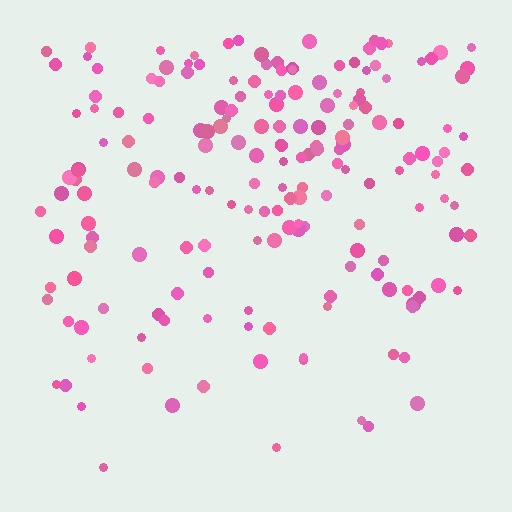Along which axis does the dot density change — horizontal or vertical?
Vertical.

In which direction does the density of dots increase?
From bottom to top, with the top side densest.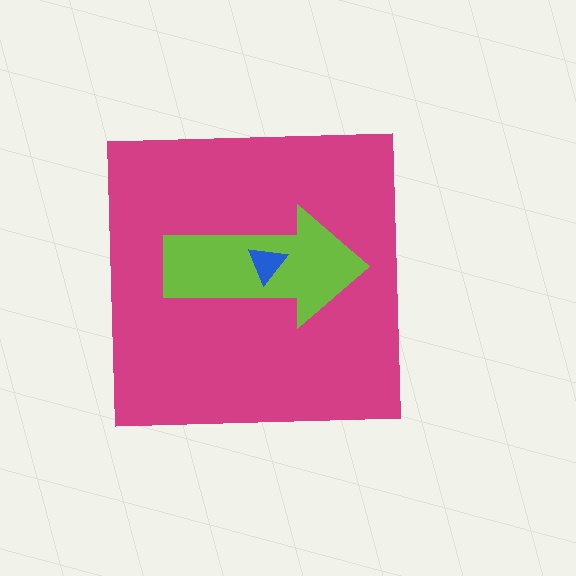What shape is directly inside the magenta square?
The lime arrow.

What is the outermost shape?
The magenta square.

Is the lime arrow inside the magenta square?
Yes.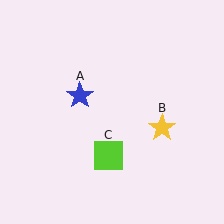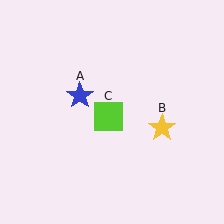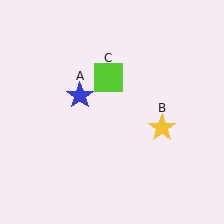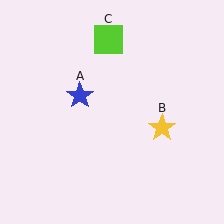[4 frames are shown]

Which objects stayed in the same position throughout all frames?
Blue star (object A) and yellow star (object B) remained stationary.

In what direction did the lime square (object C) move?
The lime square (object C) moved up.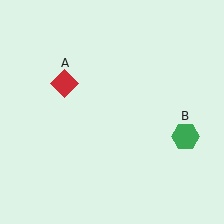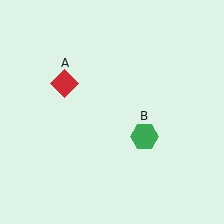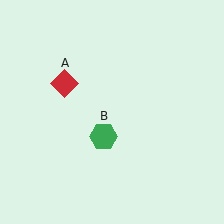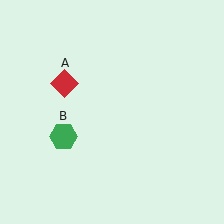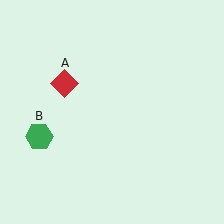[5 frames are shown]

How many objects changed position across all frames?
1 object changed position: green hexagon (object B).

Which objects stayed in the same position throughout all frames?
Red diamond (object A) remained stationary.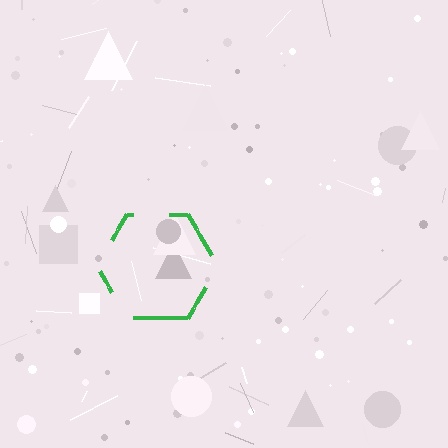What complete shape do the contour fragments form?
The contour fragments form a hexagon.